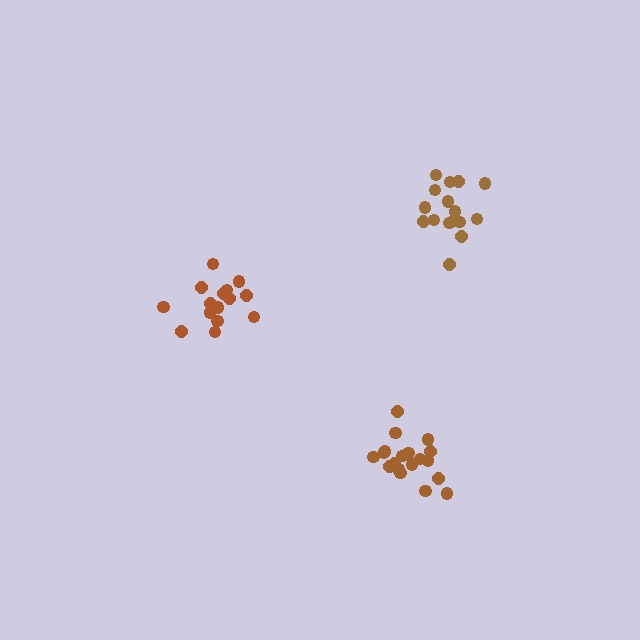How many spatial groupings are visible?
There are 3 spatial groupings.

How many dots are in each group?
Group 1: 19 dots, Group 2: 16 dots, Group 3: 15 dots (50 total).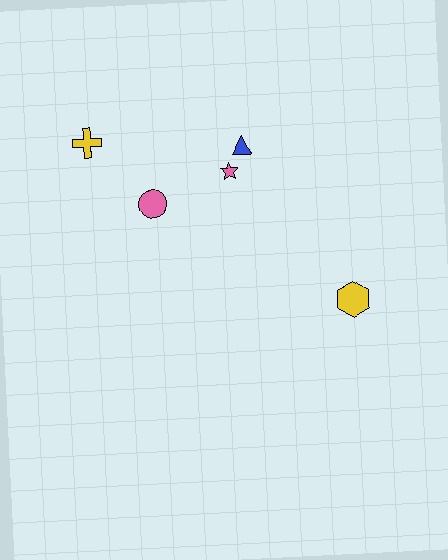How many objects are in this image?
There are 5 objects.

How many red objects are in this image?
There are no red objects.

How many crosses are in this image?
There is 1 cross.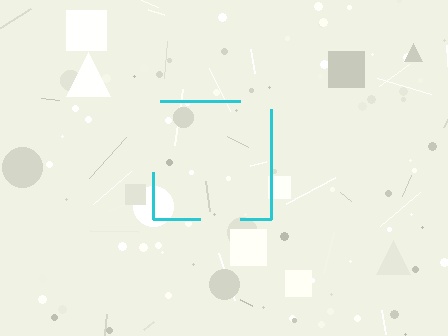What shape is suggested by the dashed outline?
The dashed outline suggests a square.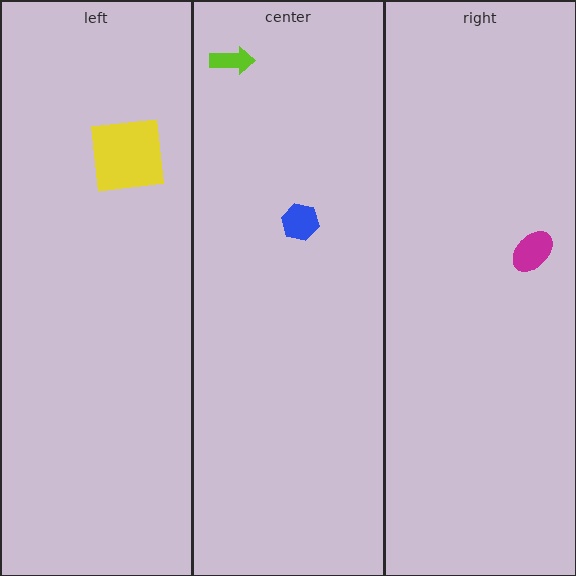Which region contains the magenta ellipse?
The right region.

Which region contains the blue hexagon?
The center region.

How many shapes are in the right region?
1.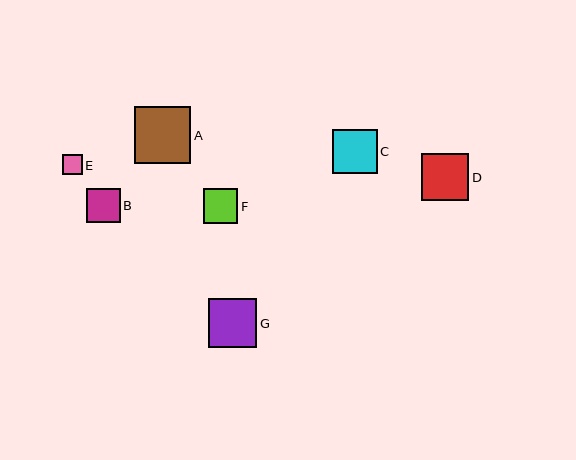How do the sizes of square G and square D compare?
Square G and square D are approximately the same size.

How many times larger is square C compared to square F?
Square C is approximately 1.3 times the size of square F.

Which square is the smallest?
Square E is the smallest with a size of approximately 20 pixels.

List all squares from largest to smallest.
From largest to smallest: A, G, D, C, F, B, E.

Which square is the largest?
Square A is the largest with a size of approximately 56 pixels.